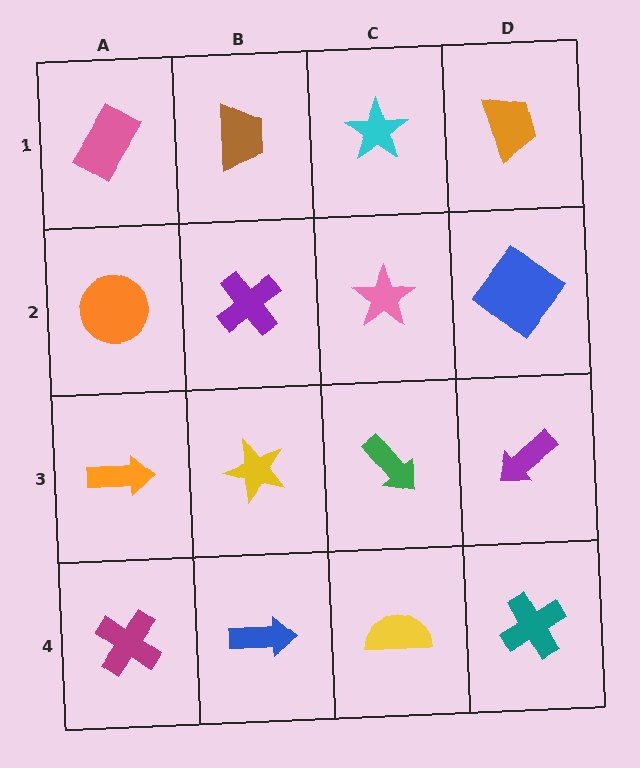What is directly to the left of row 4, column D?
A yellow semicircle.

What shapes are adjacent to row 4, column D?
A purple arrow (row 3, column D), a yellow semicircle (row 4, column C).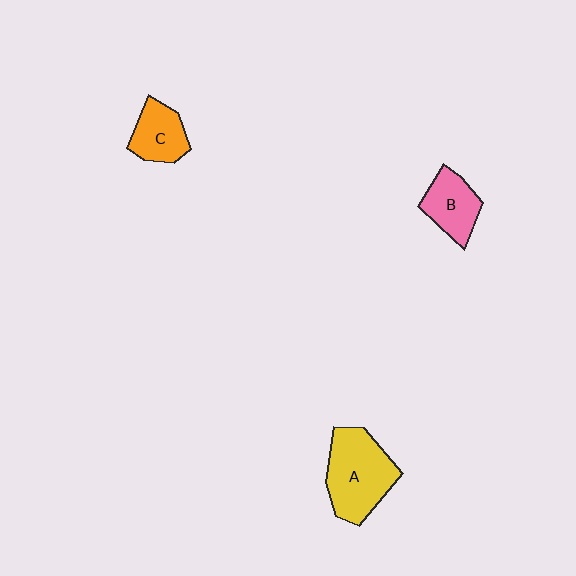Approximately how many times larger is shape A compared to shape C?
Approximately 1.8 times.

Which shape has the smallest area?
Shape C (orange).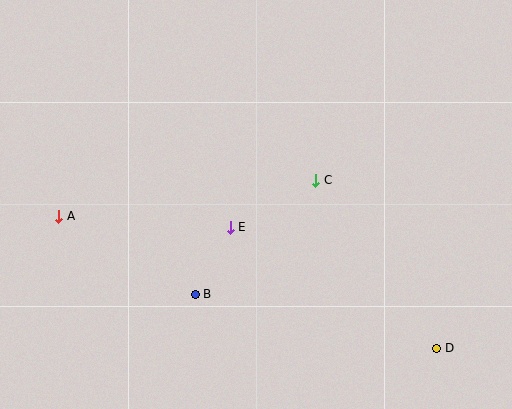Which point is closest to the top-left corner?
Point A is closest to the top-left corner.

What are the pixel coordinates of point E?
Point E is at (230, 227).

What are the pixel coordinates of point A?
Point A is at (59, 216).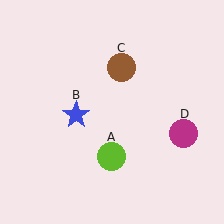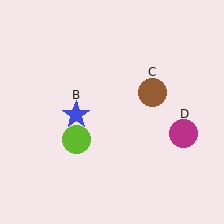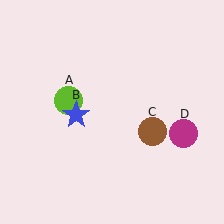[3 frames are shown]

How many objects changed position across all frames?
2 objects changed position: lime circle (object A), brown circle (object C).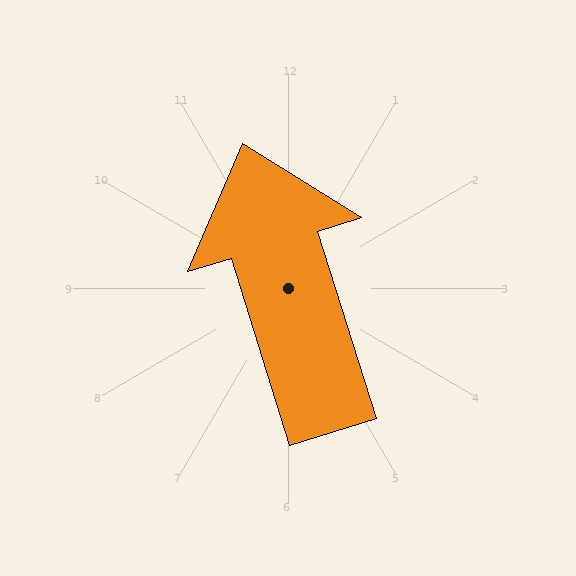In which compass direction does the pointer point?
North.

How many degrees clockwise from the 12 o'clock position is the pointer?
Approximately 343 degrees.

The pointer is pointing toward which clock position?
Roughly 11 o'clock.